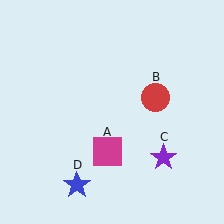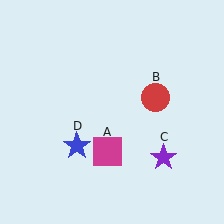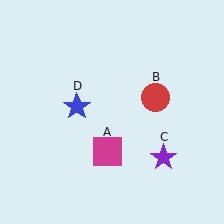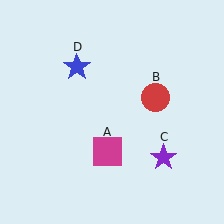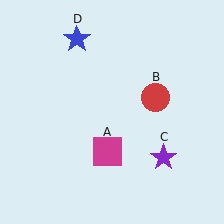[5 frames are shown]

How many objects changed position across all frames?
1 object changed position: blue star (object D).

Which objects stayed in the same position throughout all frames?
Magenta square (object A) and red circle (object B) and purple star (object C) remained stationary.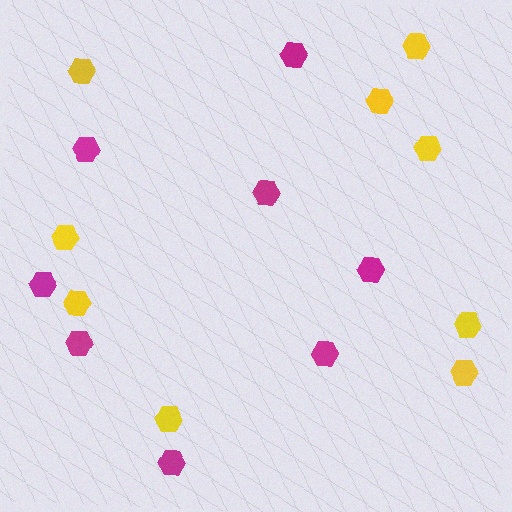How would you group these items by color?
There are 2 groups: one group of magenta hexagons (8) and one group of yellow hexagons (9).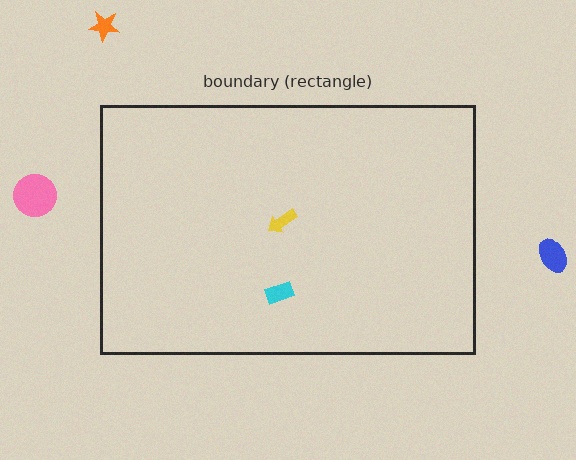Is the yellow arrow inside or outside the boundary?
Inside.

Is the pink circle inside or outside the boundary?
Outside.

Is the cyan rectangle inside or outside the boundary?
Inside.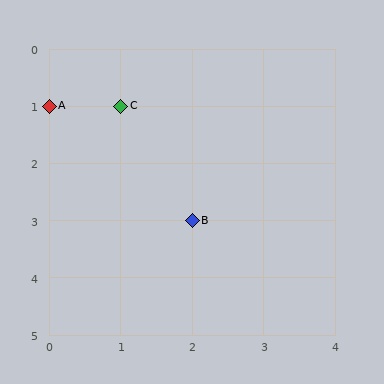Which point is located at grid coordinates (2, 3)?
Point B is at (2, 3).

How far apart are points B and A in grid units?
Points B and A are 2 columns and 2 rows apart (about 2.8 grid units diagonally).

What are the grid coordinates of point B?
Point B is at grid coordinates (2, 3).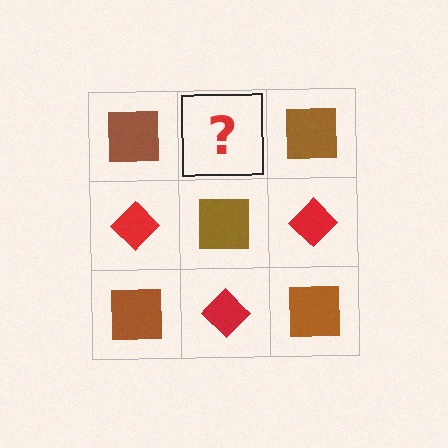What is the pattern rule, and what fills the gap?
The rule is that it alternates brown square and red diamond in a checkerboard pattern. The gap should be filled with a red diamond.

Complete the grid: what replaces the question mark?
The question mark should be replaced with a red diamond.